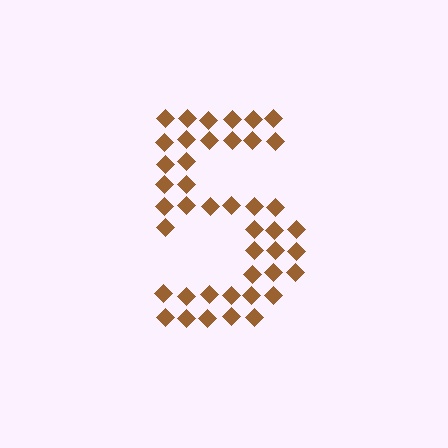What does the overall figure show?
The overall figure shows the digit 5.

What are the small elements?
The small elements are diamonds.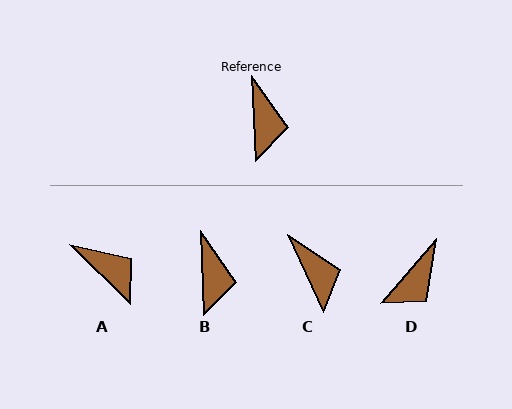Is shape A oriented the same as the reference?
No, it is off by about 43 degrees.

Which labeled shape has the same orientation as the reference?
B.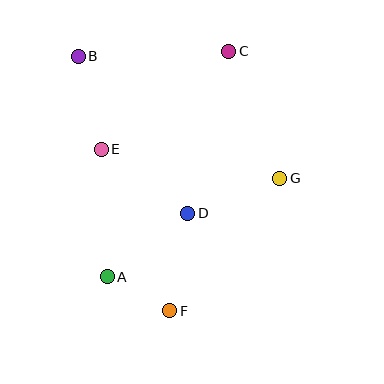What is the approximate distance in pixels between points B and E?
The distance between B and E is approximately 96 pixels.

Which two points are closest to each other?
Points A and F are closest to each other.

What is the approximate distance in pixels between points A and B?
The distance between A and B is approximately 223 pixels.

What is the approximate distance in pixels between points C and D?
The distance between C and D is approximately 167 pixels.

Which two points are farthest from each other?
Points B and F are farthest from each other.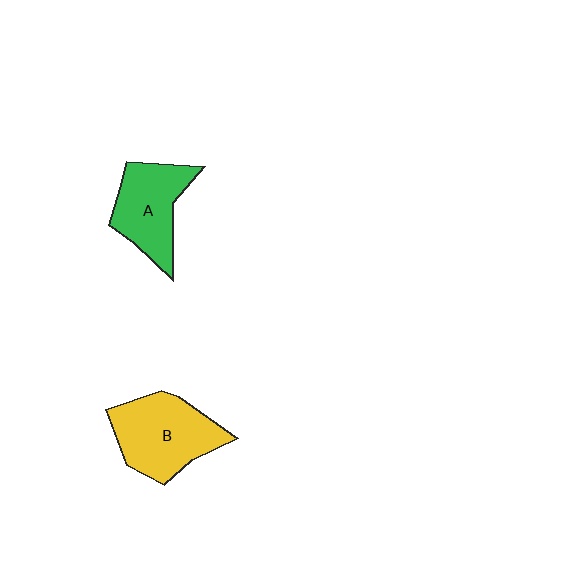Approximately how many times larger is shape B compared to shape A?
Approximately 1.2 times.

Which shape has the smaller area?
Shape A (green).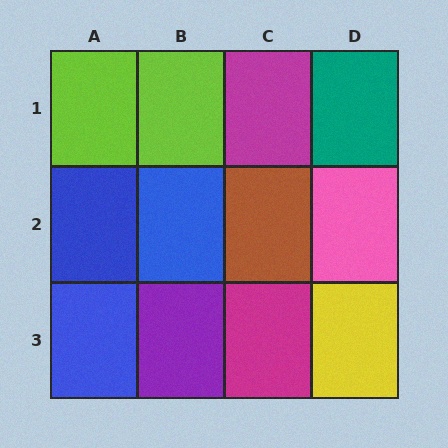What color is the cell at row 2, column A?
Blue.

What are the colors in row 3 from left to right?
Blue, purple, magenta, yellow.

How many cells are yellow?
1 cell is yellow.